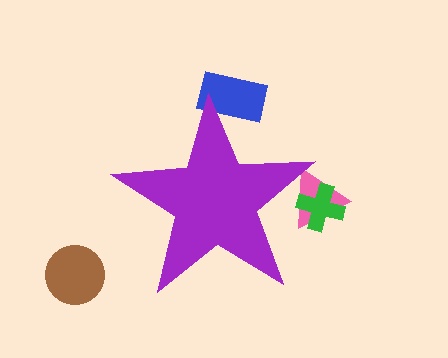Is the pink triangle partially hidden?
Yes, the pink triangle is partially hidden behind the purple star.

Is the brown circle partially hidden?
No, the brown circle is fully visible.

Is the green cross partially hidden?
Yes, the green cross is partially hidden behind the purple star.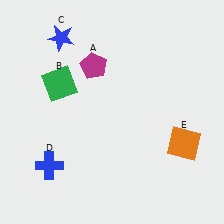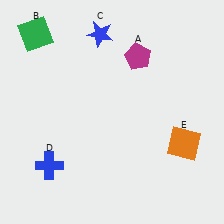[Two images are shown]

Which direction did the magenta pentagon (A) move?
The magenta pentagon (A) moved right.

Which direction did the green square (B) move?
The green square (B) moved up.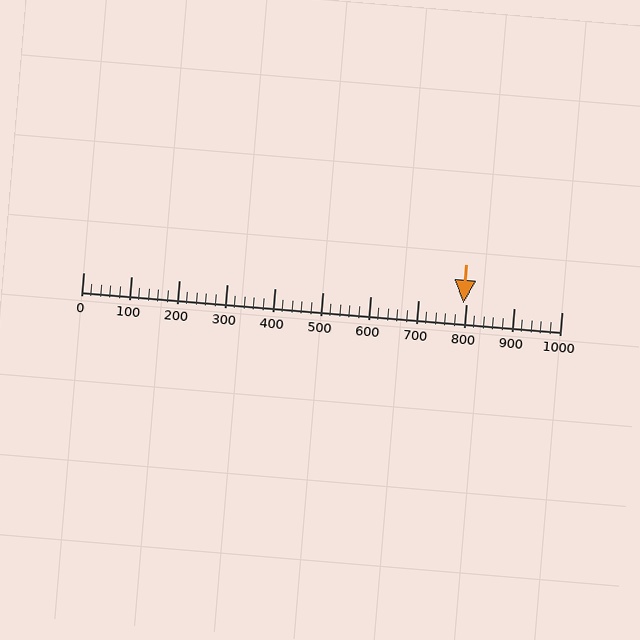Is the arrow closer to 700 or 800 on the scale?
The arrow is closer to 800.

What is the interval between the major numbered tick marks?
The major tick marks are spaced 100 units apart.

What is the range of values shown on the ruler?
The ruler shows values from 0 to 1000.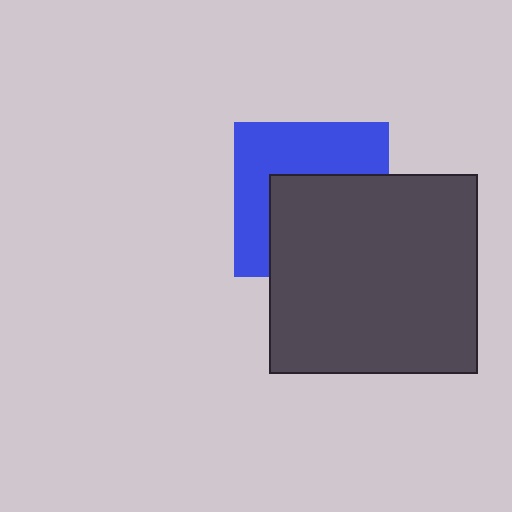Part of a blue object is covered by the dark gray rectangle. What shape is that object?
It is a square.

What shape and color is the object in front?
The object in front is a dark gray rectangle.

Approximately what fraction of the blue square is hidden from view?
Roughly 51% of the blue square is hidden behind the dark gray rectangle.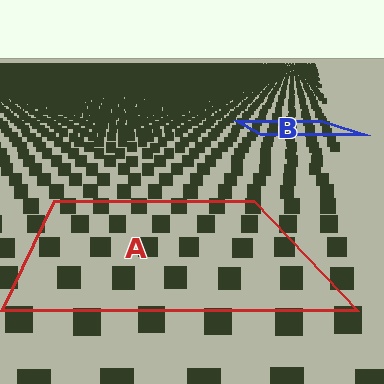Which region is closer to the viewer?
Region A is closer. The texture elements there are larger and more spread out.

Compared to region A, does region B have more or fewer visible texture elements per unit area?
Region B has more texture elements per unit area — they are packed more densely because it is farther away.